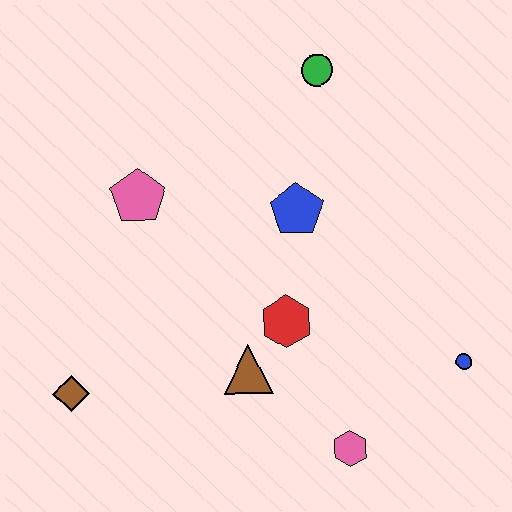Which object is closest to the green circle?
The blue pentagon is closest to the green circle.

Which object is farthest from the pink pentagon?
The blue circle is farthest from the pink pentagon.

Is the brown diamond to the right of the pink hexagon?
No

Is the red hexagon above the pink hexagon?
Yes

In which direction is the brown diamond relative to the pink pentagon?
The brown diamond is below the pink pentagon.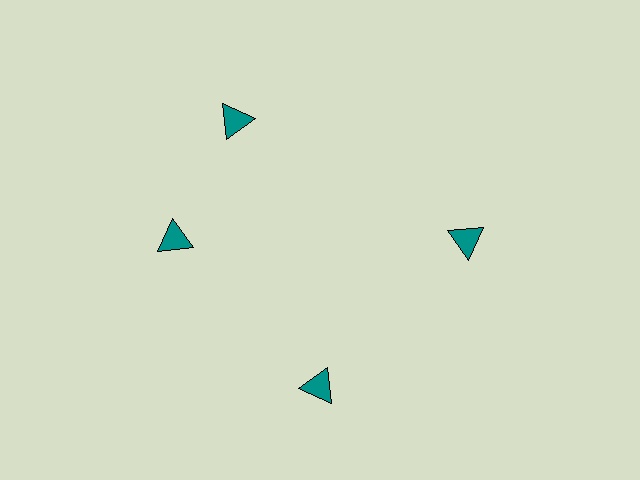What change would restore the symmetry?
The symmetry would be restored by rotating it back into even spacing with its neighbors so that all 4 triangles sit at equal angles and equal distance from the center.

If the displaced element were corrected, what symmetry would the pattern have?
It would have 4-fold rotational symmetry — the pattern would map onto itself every 90 degrees.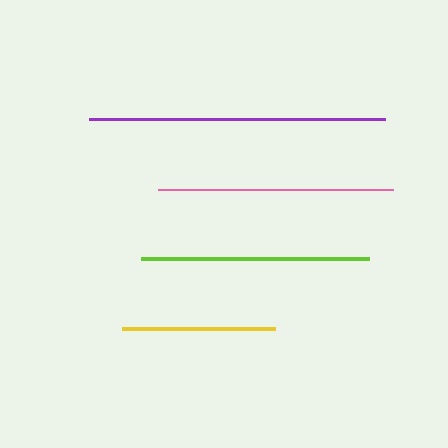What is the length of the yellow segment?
The yellow segment is approximately 153 pixels long.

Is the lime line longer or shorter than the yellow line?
The lime line is longer than the yellow line.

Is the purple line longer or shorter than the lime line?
The purple line is longer than the lime line.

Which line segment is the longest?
The purple line is the longest at approximately 296 pixels.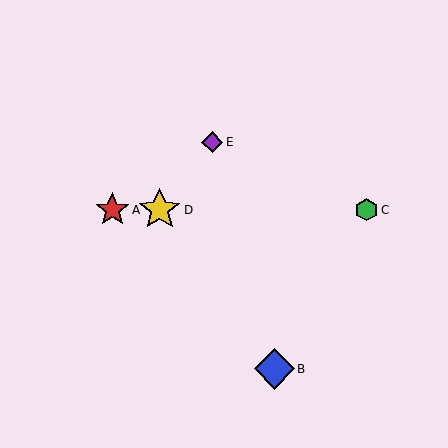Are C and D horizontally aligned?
Yes, both are at y≈210.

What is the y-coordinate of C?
Object C is at y≈210.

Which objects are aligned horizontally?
Objects A, C, D are aligned horizontally.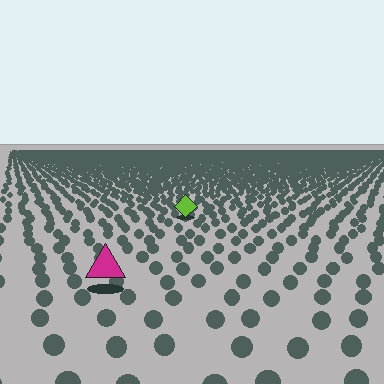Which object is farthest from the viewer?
The lime diamond is farthest from the viewer. It appears smaller and the ground texture around it is denser.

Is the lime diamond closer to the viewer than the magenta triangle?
No. The magenta triangle is closer — you can tell from the texture gradient: the ground texture is coarser near it.